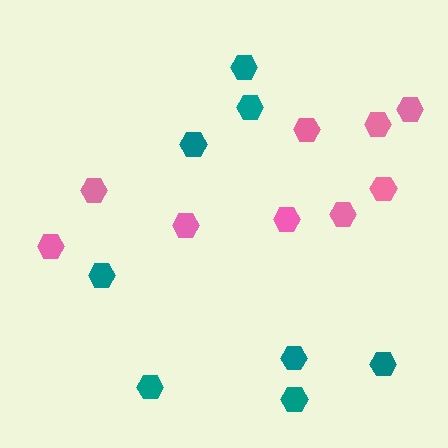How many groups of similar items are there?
There are 2 groups: one group of pink hexagons (9) and one group of teal hexagons (8).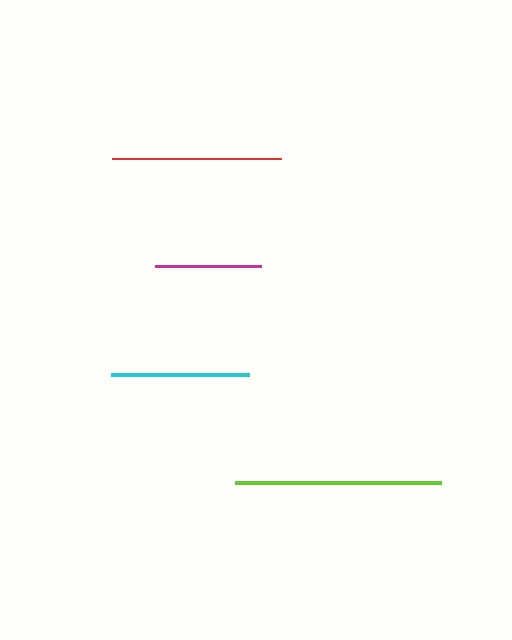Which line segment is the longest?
The lime line is the longest at approximately 207 pixels.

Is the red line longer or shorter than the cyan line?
The red line is longer than the cyan line.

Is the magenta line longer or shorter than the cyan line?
The cyan line is longer than the magenta line.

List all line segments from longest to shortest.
From longest to shortest: lime, red, cyan, magenta.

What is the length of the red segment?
The red segment is approximately 169 pixels long.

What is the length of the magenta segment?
The magenta segment is approximately 106 pixels long.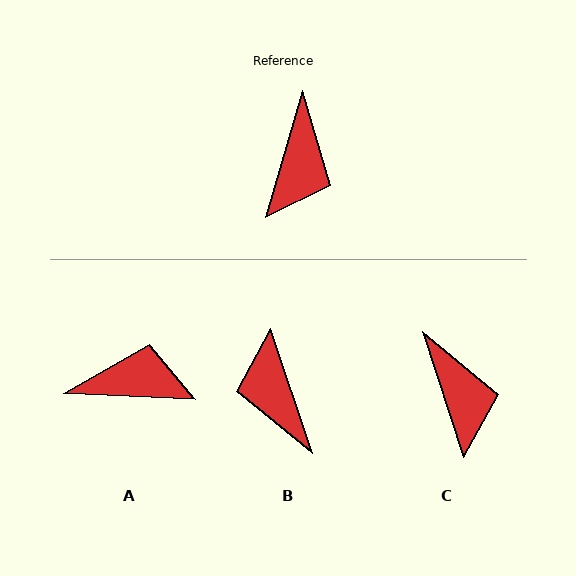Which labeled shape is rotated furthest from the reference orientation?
B, about 145 degrees away.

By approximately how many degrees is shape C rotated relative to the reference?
Approximately 34 degrees counter-clockwise.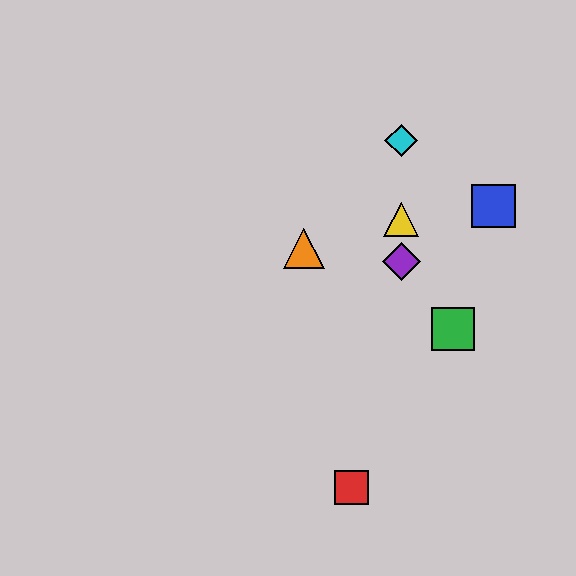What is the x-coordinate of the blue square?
The blue square is at x≈494.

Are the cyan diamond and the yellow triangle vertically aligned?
Yes, both are at x≈401.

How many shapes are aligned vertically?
3 shapes (the yellow triangle, the purple diamond, the cyan diamond) are aligned vertically.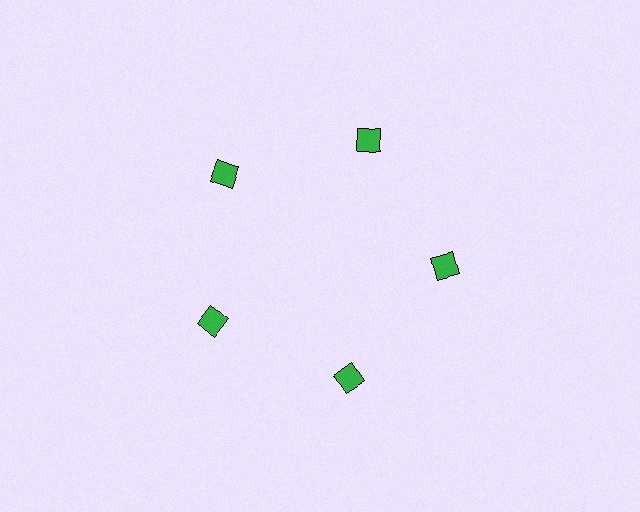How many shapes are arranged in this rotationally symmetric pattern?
There are 5 shapes, arranged in 5 groups of 1.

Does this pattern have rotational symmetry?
Yes, this pattern has 5-fold rotational symmetry. It looks the same after rotating 72 degrees around the center.